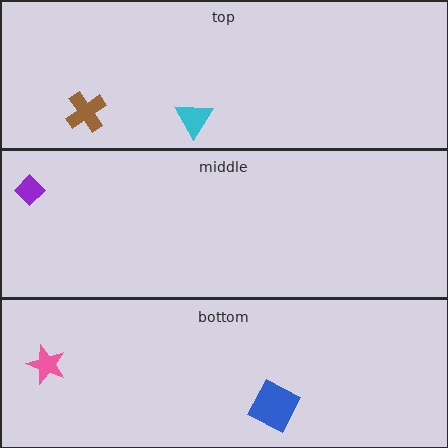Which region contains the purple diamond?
The middle region.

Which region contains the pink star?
The bottom region.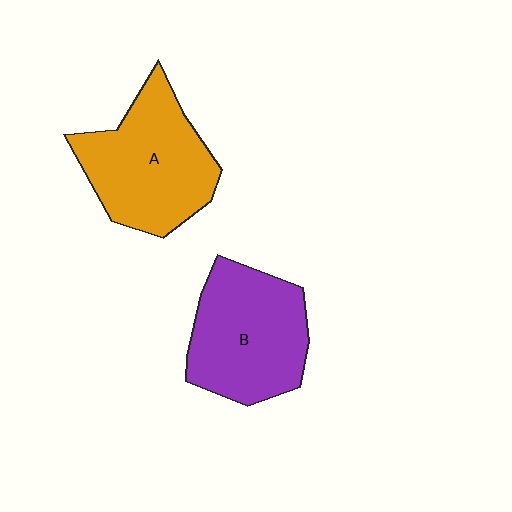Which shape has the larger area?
Shape A (orange).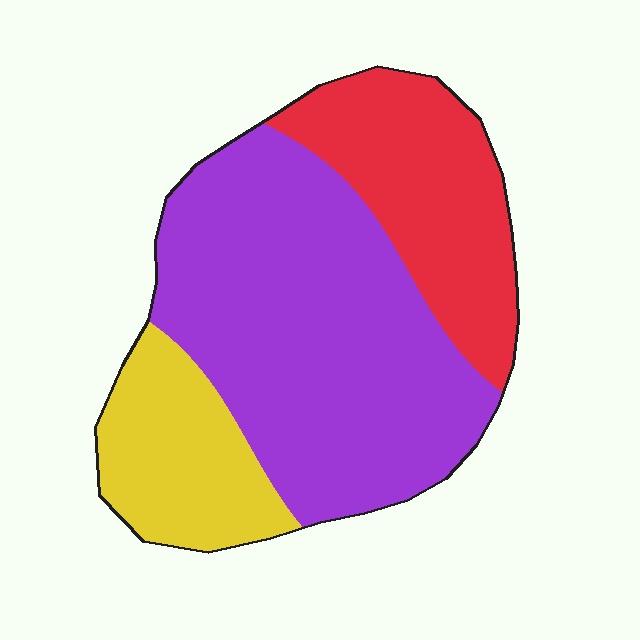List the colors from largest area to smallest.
From largest to smallest: purple, red, yellow.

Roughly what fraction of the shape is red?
Red covers roughly 25% of the shape.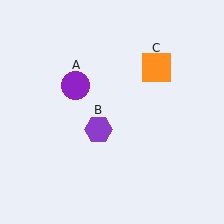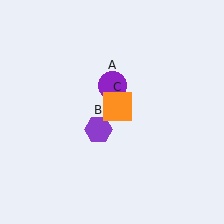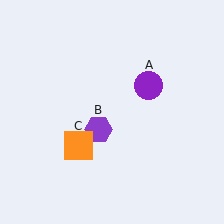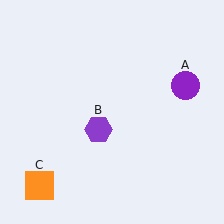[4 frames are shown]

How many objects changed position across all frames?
2 objects changed position: purple circle (object A), orange square (object C).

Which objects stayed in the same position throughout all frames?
Purple hexagon (object B) remained stationary.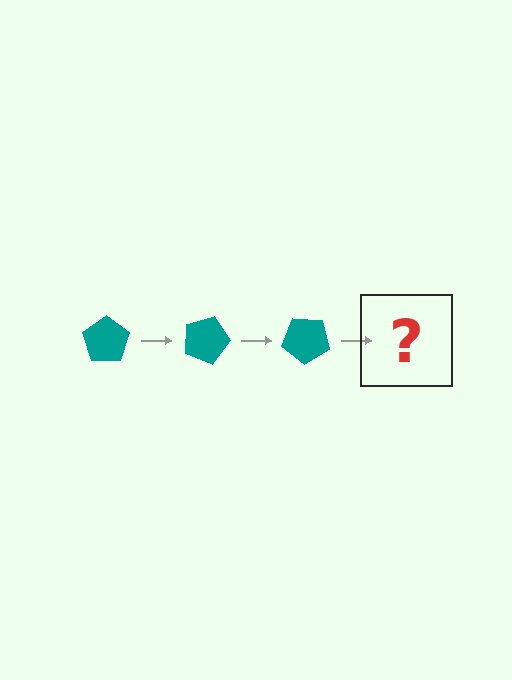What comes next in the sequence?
The next element should be a teal pentagon rotated 60 degrees.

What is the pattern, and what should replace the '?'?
The pattern is that the pentagon rotates 20 degrees each step. The '?' should be a teal pentagon rotated 60 degrees.